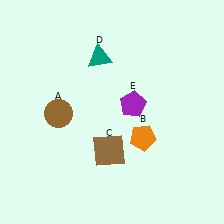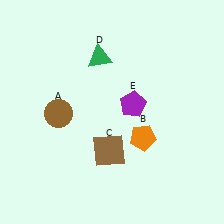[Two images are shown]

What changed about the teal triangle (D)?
In Image 1, D is teal. In Image 2, it changed to green.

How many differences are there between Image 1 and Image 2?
There is 1 difference between the two images.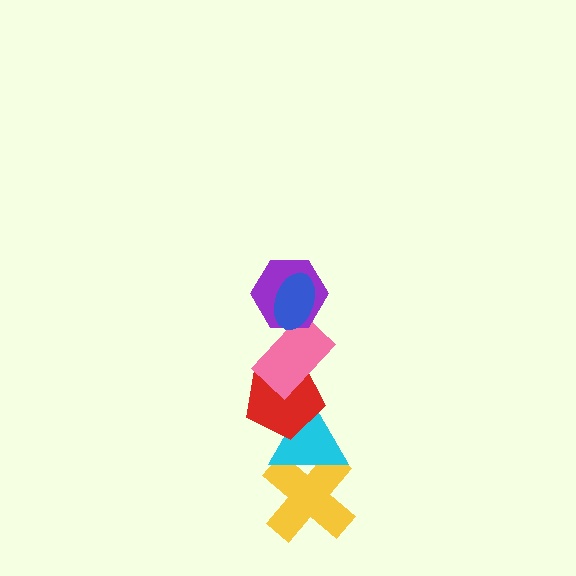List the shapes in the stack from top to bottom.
From top to bottom: the blue ellipse, the purple hexagon, the pink rectangle, the red pentagon, the cyan triangle, the yellow cross.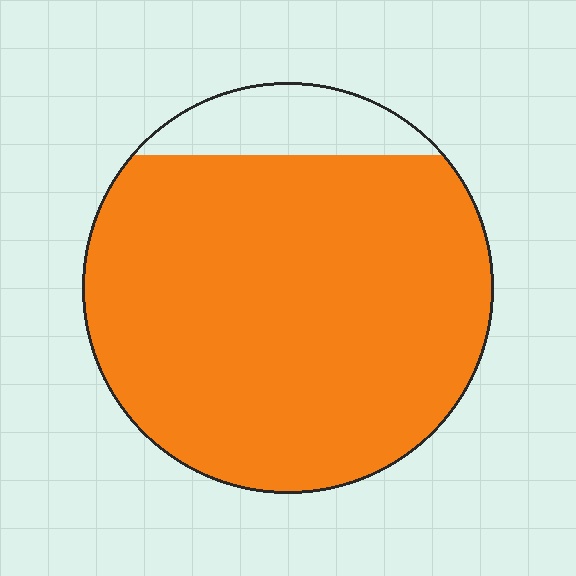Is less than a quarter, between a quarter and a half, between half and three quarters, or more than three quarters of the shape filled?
More than three quarters.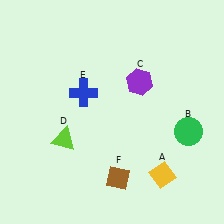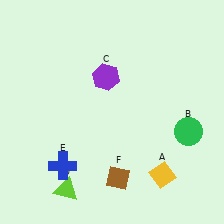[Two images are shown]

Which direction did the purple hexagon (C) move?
The purple hexagon (C) moved left.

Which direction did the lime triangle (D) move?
The lime triangle (D) moved down.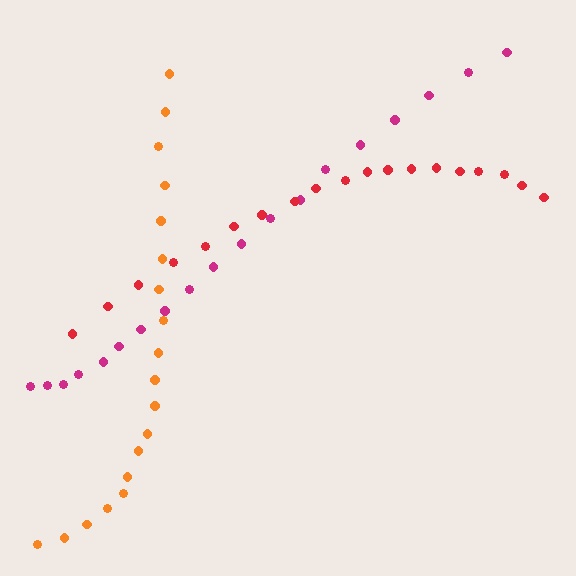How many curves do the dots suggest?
There are 3 distinct paths.